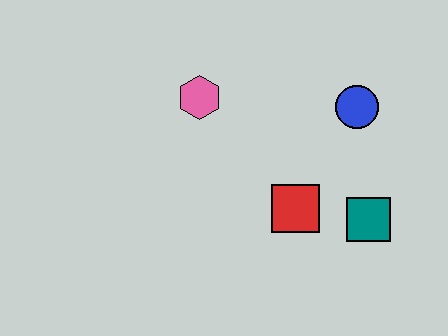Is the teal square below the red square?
Yes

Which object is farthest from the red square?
The pink hexagon is farthest from the red square.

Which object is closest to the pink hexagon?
The red square is closest to the pink hexagon.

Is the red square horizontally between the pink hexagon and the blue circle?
Yes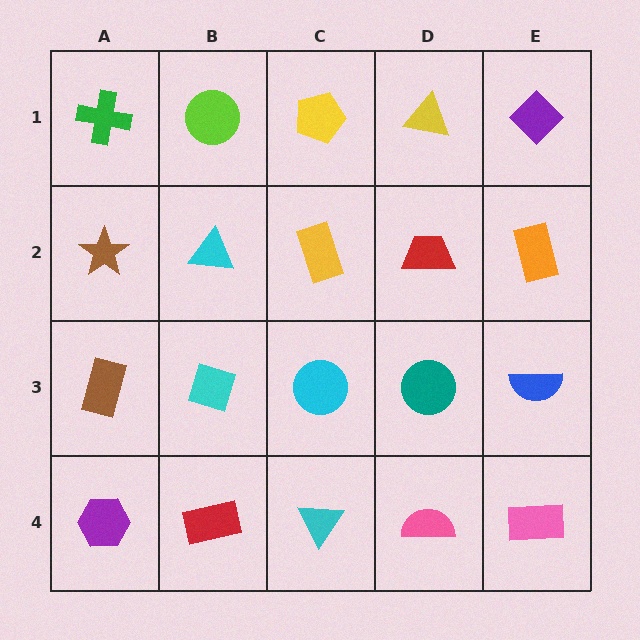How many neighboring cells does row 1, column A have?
2.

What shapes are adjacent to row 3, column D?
A red trapezoid (row 2, column D), a pink semicircle (row 4, column D), a cyan circle (row 3, column C), a blue semicircle (row 3, column E).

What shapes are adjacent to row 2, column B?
A lime circle (row 1, column B), a cyan diamond (row 3, column B), a brown star (row 2, column A), a yellow rectangle (row 2, column C).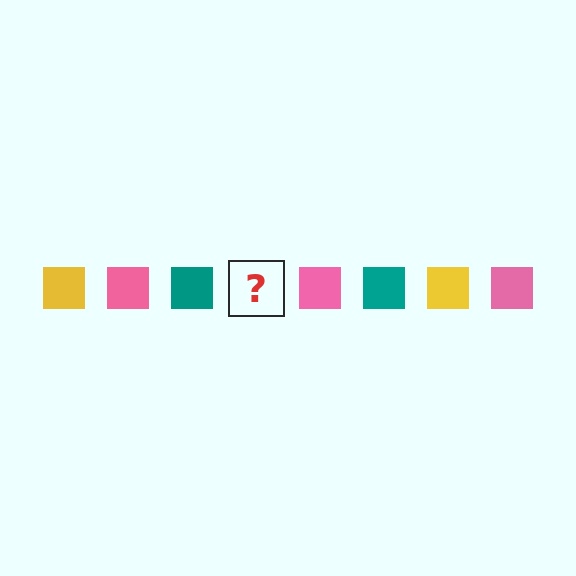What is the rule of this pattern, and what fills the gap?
The rule is that the pattern cycles through yellow, pink, teal squares. The gap should be filled with a yellow square.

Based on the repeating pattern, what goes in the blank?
The blank should be a yellow square.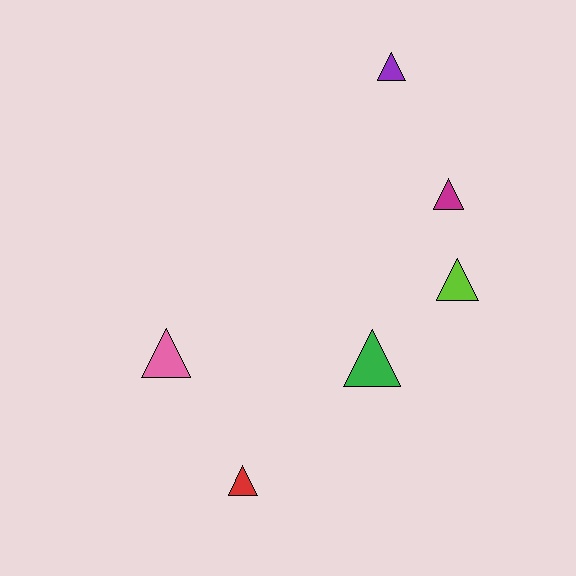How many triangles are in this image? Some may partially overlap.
There are 6 triangles.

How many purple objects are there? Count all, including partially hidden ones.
There is 1 purple object.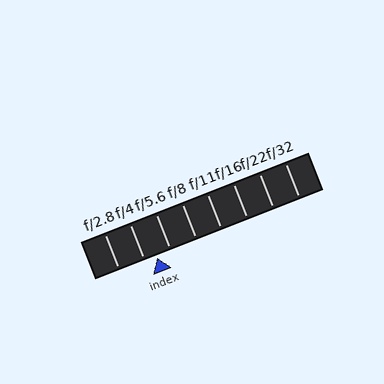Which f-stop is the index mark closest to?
The index mark is closest to f/4.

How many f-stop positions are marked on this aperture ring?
There are 8 f-stop positions marked.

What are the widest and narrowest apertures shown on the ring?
The widest aperture shown is f/2.8 and the narrowest is f/32.